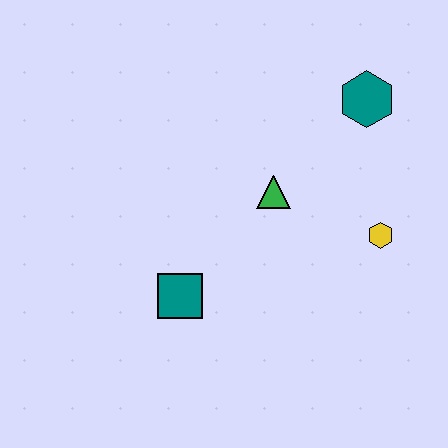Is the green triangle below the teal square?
No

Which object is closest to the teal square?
The green triangle is closest to the teal square.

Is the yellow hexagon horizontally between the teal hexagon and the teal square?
No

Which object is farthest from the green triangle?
The teal square is farthest from the green triangle.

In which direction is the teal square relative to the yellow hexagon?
The teal square is to the left of the yellow hexagon.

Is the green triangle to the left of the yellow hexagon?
Yes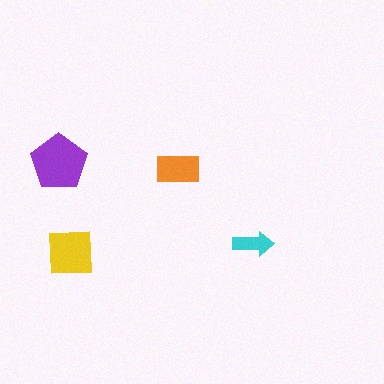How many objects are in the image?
There are 4 objects in the image.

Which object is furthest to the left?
The purple pentagon is leftmost.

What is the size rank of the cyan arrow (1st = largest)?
4th.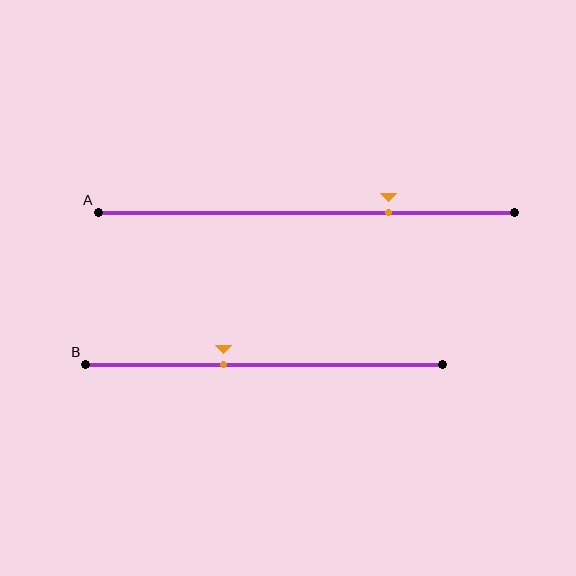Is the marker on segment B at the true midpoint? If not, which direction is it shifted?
No, the marker on segment B is shifted to the left by about 11% of the segment length.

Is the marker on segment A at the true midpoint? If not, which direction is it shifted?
No, the marker on segment A is shifted to the right by about 20% of the segment length.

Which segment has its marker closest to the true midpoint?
Segment B has its marker closest to the true midpoint.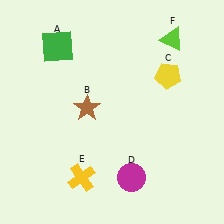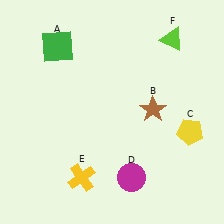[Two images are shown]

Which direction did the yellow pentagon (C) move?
The yellow pentagon (C) moved down.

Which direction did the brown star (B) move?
The brown star (B) moved right.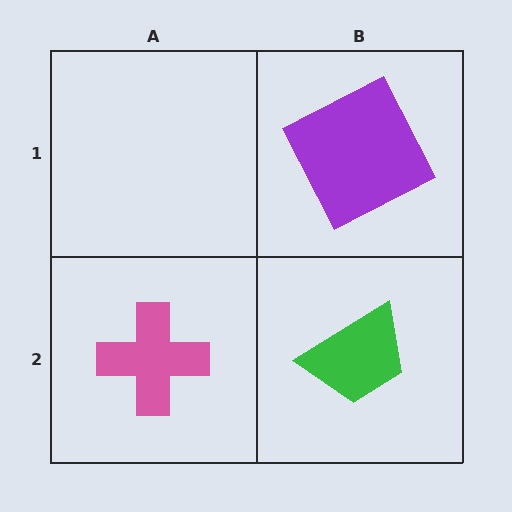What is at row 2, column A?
A pink cross.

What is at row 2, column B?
A green trapezoid.